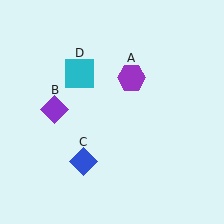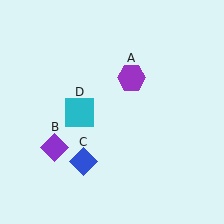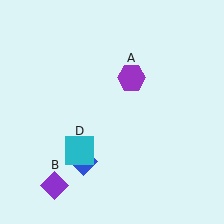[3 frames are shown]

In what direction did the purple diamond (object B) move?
The purple diamond (object B) moved down.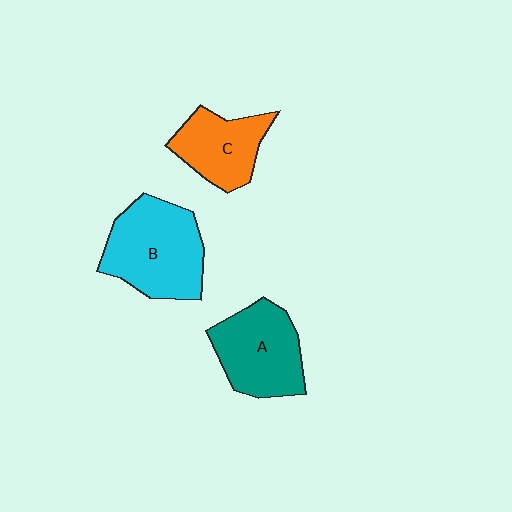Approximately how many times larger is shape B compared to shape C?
Approximately 1.5 times.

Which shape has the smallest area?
Shape C (orange).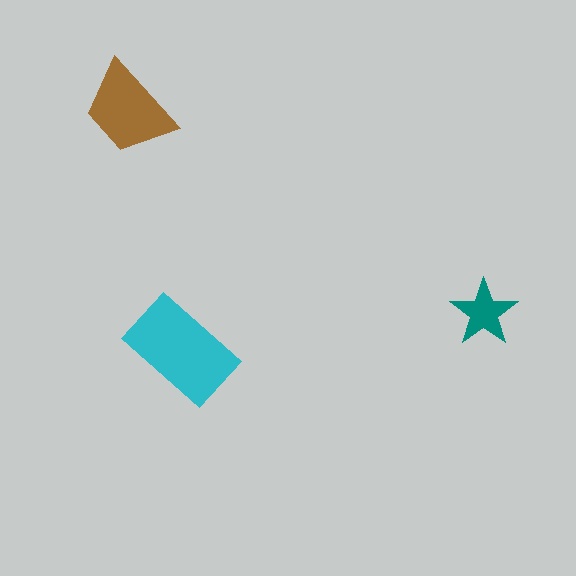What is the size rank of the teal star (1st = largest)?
3rd.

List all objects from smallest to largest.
The teal star, the brown trapezoid, the cyan rectangle.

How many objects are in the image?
There are 3 objects in the image.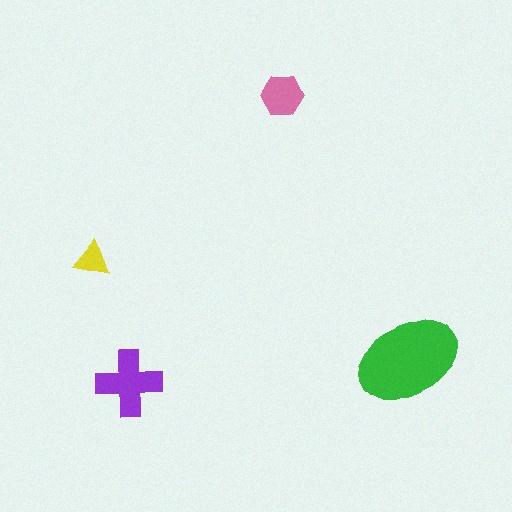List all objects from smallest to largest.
The yellow triangle, the pink hexagon, the purple cross, the green ellipse.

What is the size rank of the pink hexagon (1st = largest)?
3rd.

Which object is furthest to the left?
The yellow triangle is leftmost.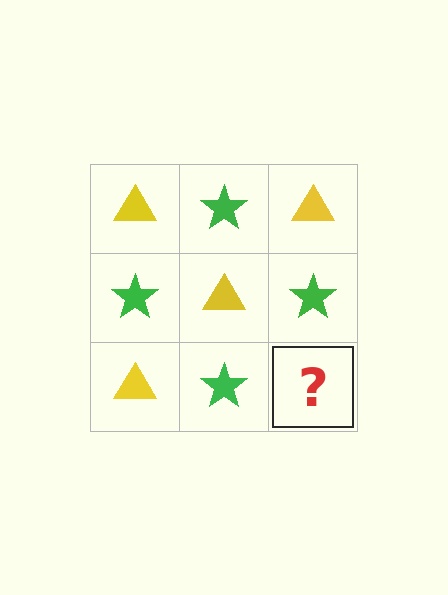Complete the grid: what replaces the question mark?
The question mark should be replaced with a yellow triangle.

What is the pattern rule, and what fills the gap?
The rule is that it alternates yellow triangle and green star in a checkerboard pattern. The gap should be filled with a yellow triangle.